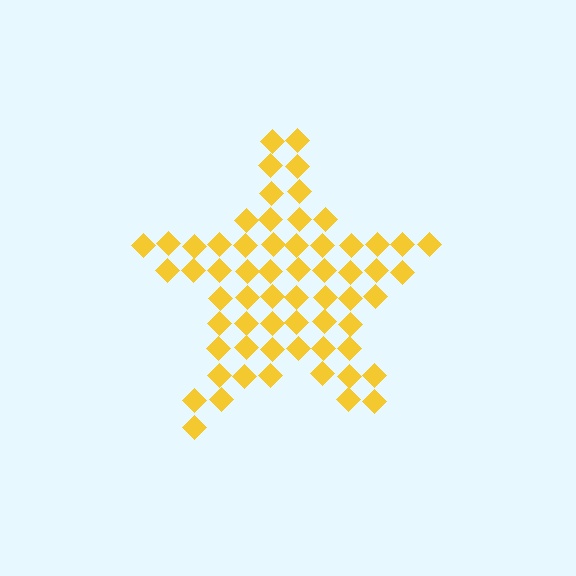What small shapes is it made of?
It is made of small diamonds.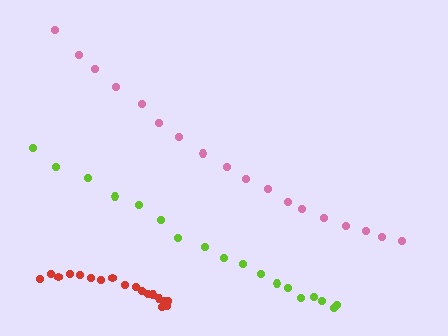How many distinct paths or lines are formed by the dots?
There are 3 distinct paths.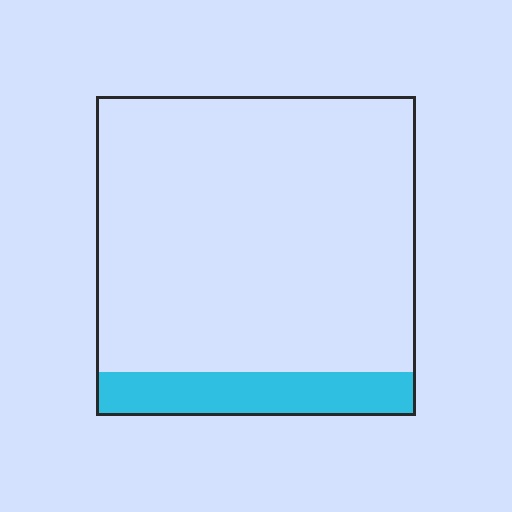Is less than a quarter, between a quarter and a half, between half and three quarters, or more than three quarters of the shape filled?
Less than a quarter.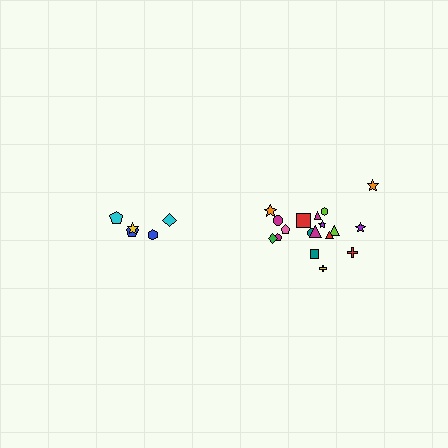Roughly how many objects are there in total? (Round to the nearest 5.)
Roughly 25 objects in total.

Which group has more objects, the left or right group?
The right group.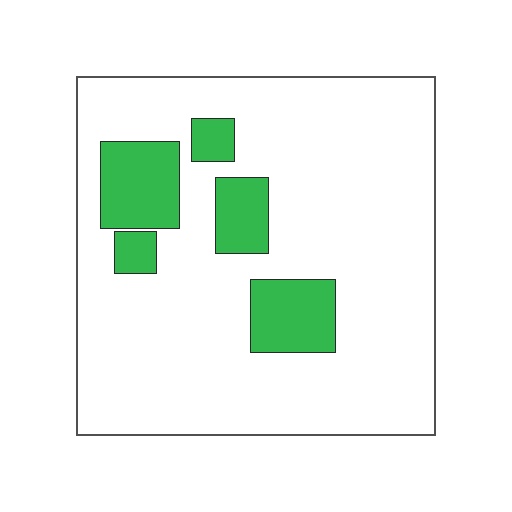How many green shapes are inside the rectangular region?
5.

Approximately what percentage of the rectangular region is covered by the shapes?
Approximately 15%.